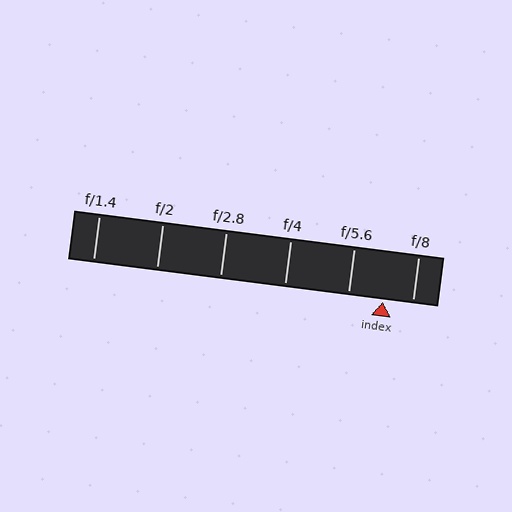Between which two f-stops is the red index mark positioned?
The index mark is between f/5.6 and f/8.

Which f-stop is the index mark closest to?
The index mark is closest to f/8.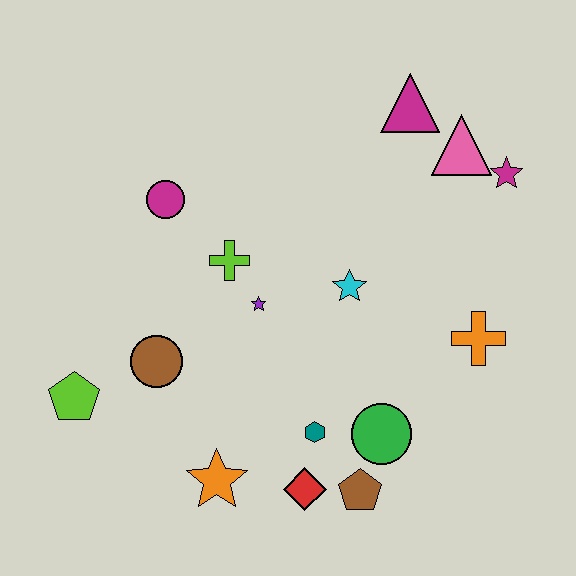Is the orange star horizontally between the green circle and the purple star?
No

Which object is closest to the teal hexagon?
The red diamond is closest to the teal hexagon.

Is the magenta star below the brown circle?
No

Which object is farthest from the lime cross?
The magenta star is farthest from the lime cross.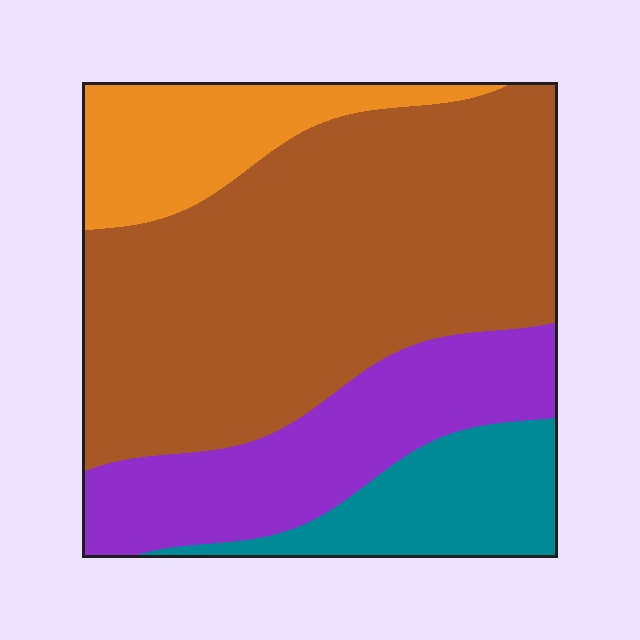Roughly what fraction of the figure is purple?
Purple covers about 20% of the figure.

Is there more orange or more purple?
Purple.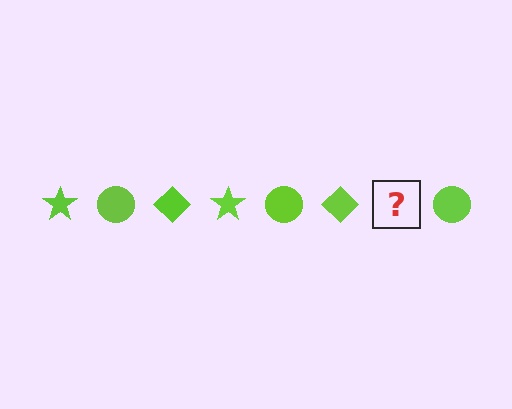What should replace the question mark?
The question mark should be replaced with a lime star.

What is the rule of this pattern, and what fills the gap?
The rule is that the pattern cycles through star, circle, diamond shapes in lime. The gap should be filled with a lime star.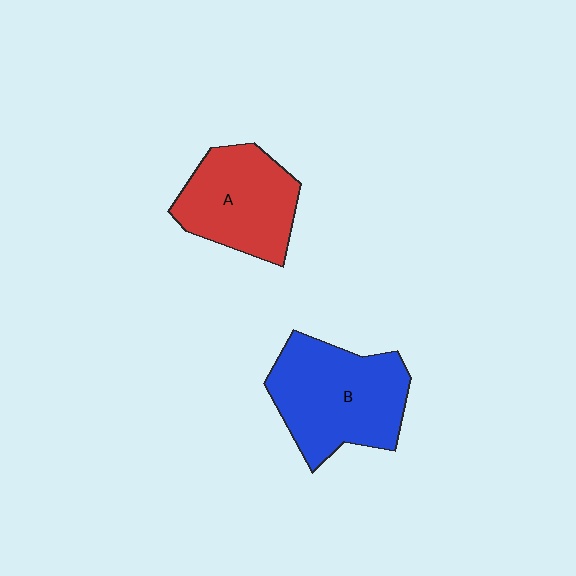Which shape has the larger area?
Shape B (blue).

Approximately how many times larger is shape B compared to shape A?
Approximately 1.2 times.